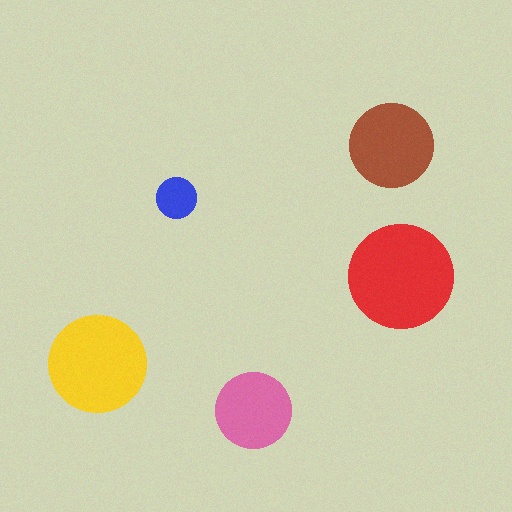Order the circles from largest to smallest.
the red one, the yellow one, the brown one, the pink one, the blue one.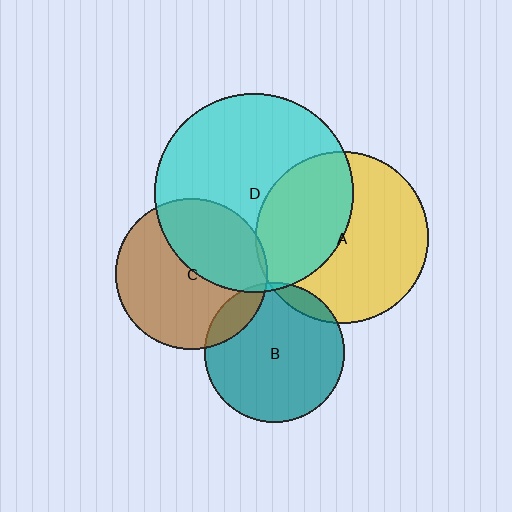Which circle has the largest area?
Circle D (cyan).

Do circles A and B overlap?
Yes.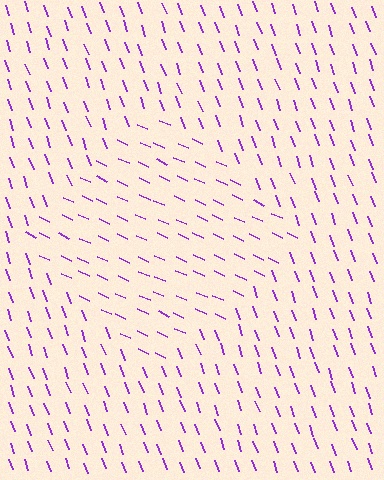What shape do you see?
I see a diamond.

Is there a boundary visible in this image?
Yes, there is a texture boundary formed by a change in line orientation.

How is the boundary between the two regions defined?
The boundary is defined purely by a change in line orientation (approximately 45 degrees difference). All lines are the same color and thickness.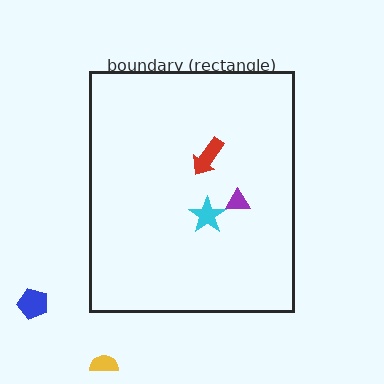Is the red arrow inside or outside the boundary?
Inside.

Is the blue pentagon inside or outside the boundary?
Outside.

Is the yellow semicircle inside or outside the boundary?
Outside.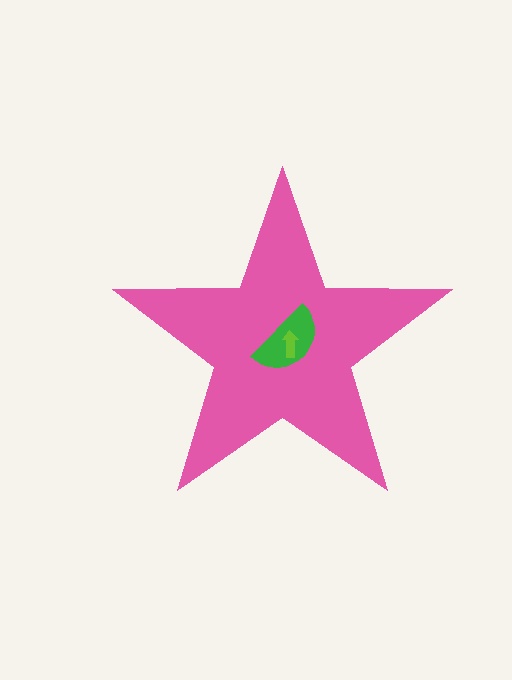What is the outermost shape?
The pink star.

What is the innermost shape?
The lime arrow.